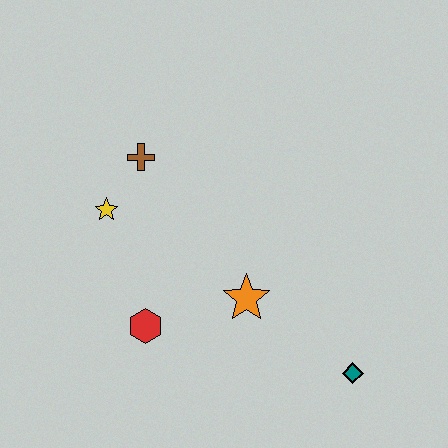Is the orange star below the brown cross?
Yes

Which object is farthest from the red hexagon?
The teal diamond is farthest from the red hexagon.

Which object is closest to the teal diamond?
The orange star is closest to the teal diamond.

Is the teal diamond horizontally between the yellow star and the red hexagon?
No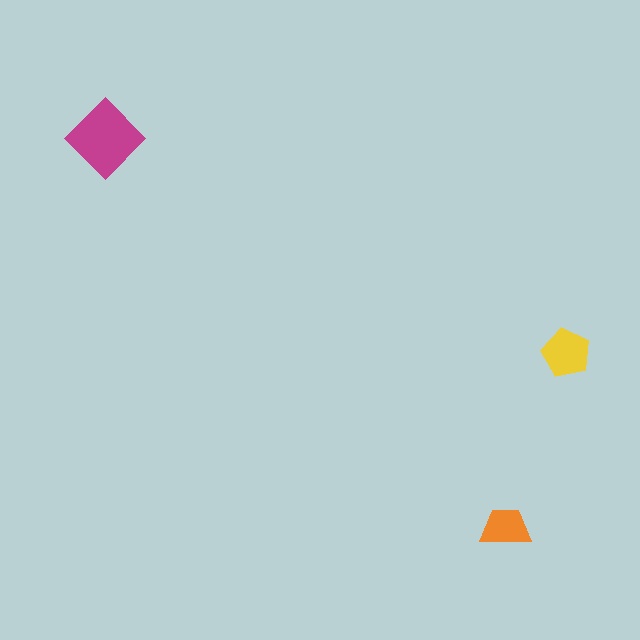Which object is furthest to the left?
The magenta diamond is leftmost.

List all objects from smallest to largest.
The orange trapezoid, the yellow pentagon, the magenta diamond.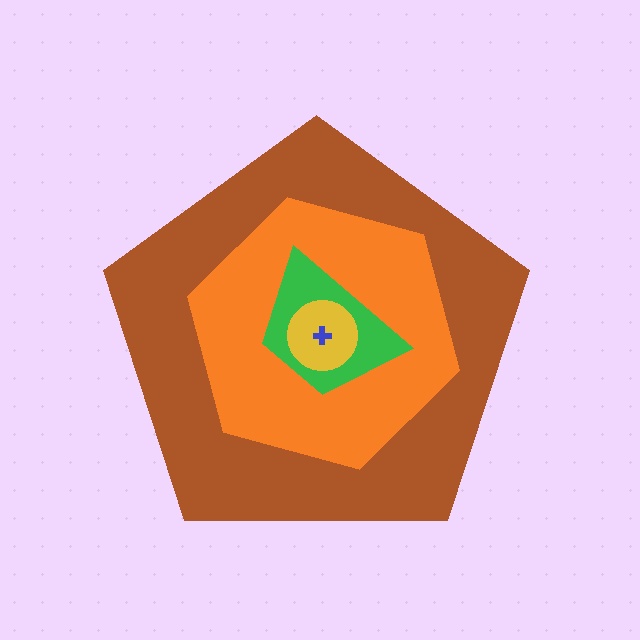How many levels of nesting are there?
5.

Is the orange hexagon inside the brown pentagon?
Yes.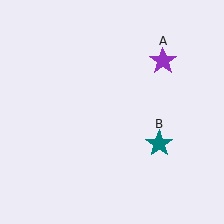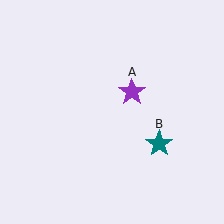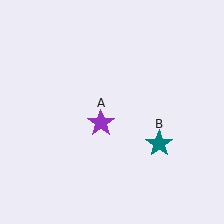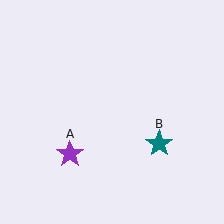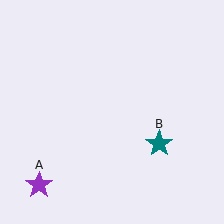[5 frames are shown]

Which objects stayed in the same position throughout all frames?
Teal star (object B) remained stationary.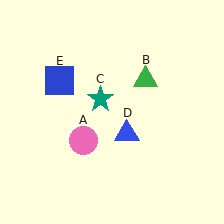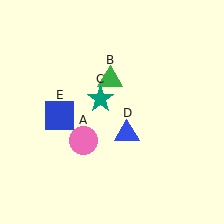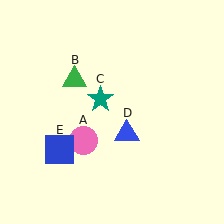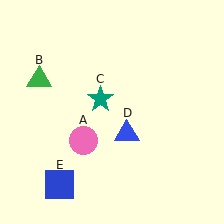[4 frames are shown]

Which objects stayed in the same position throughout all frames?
Pink circle (object A) and teal star (object C) and blue triangle (object D) remained stationary.